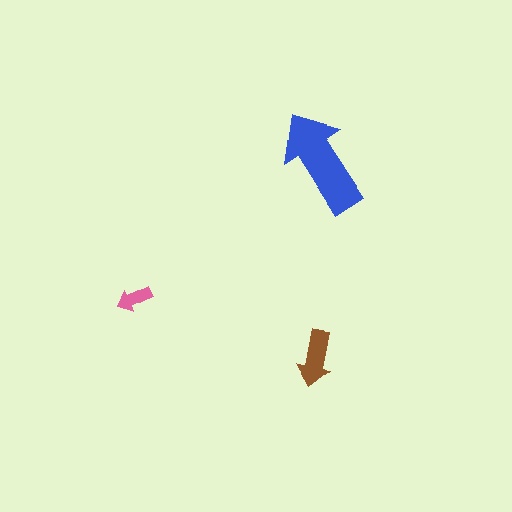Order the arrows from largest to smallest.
the blue one, the brown one, the pink one.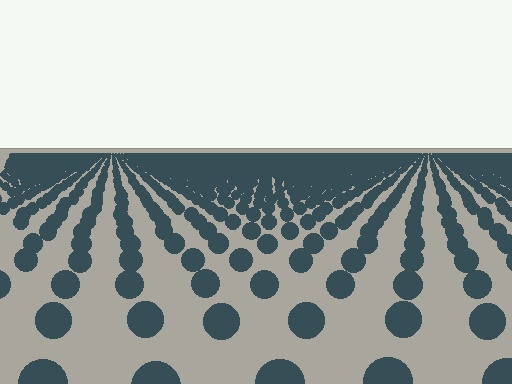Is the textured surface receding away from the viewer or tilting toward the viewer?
The surface is receding away from the viewer. Texture elements get smaller and denser toward the top.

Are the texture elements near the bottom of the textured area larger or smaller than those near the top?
Larger. Near the bottom, elements are closer to the viewer and appear at a bigger on-screen size.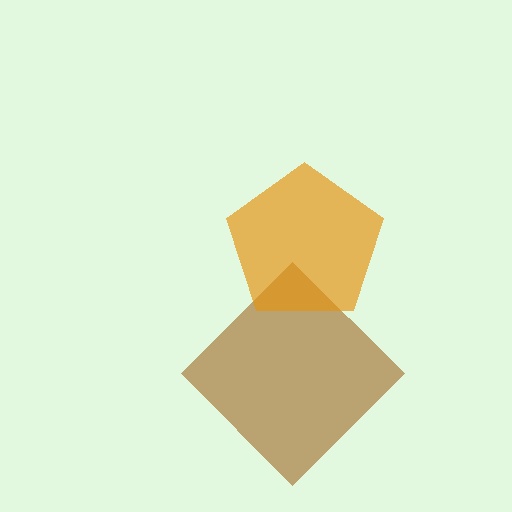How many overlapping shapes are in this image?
There are 2 overlapping shapes in the image.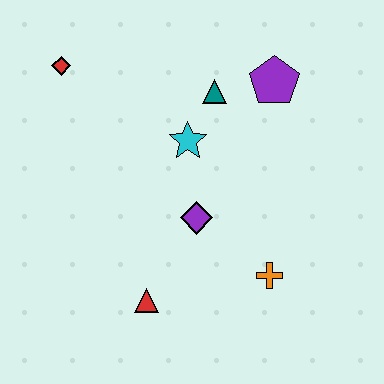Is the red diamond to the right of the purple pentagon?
No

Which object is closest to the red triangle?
The purple diamond is closest to the red triangle.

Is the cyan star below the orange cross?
No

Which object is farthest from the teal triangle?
The red triangle is farthest from the teal triangle.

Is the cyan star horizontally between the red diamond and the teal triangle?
Yes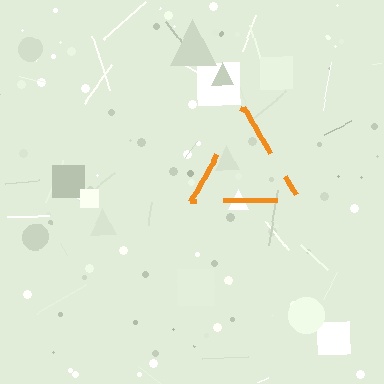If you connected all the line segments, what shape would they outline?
They would outline a triangle.